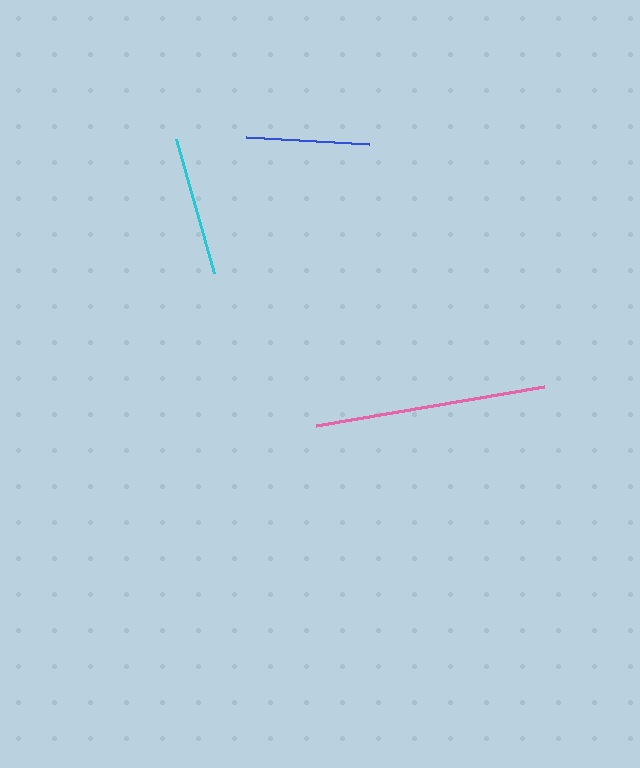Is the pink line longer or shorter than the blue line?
The pink line is longer than the blue line.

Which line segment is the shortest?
The blue line is the shortest at approximately 123 pixels.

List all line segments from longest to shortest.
From longest to shortest: pink, cyan, blue.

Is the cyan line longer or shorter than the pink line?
The pink line is longer than the cyan line.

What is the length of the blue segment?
The blue segment is approximately 123 pixels long.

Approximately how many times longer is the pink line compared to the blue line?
The pink line is approximately 1.9 times the length of the blue line.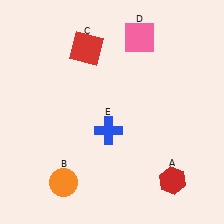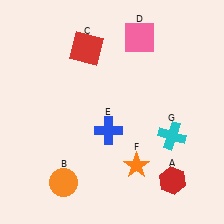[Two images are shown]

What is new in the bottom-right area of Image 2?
A cyan cross (G) was added in the bottom-right area of Image 2.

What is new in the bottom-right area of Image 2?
An orange star (F) was added in the bottom-right area of Image 2.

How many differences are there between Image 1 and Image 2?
There are 2 differences between the two images.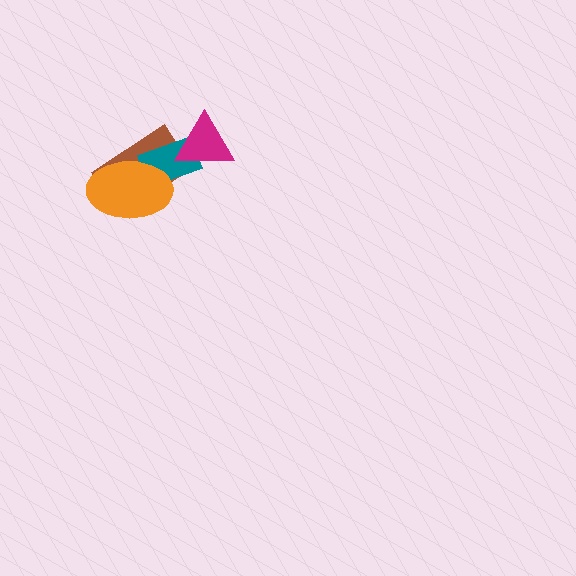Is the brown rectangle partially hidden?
Yes, it is partially covered by another shape.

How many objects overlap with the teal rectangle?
3 objects overlap with the teal rectangle.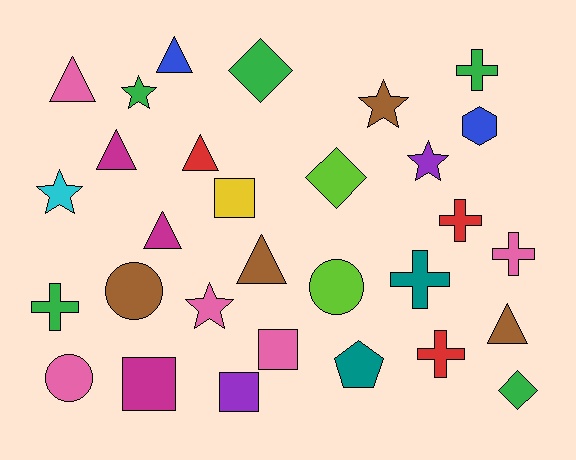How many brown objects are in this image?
There are 4 brown objects.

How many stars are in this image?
There are 5 stars.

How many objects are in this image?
There are 30 objects.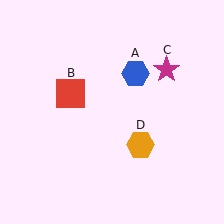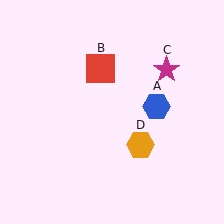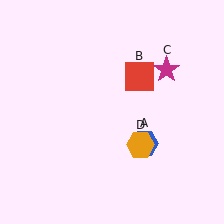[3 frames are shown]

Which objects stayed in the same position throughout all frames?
Magenta star (object C) and orange hexagon (object D) remained stationary.